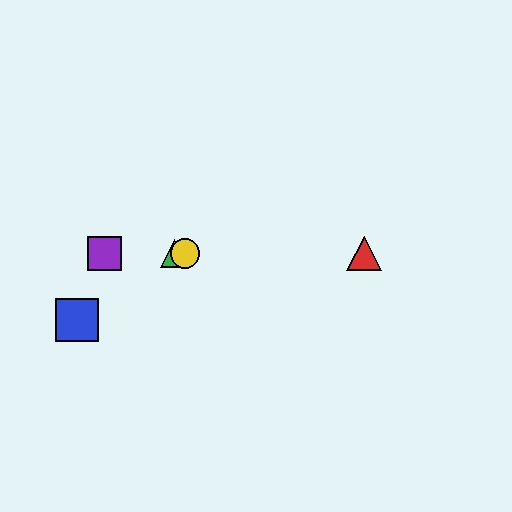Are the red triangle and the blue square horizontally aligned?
No, the red triangle is at y≈254 and the blue square is at y≈320.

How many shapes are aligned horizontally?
4 shapes (the red triangle, the green triangle, the yellow circle, the purple square) are aligned horizontally.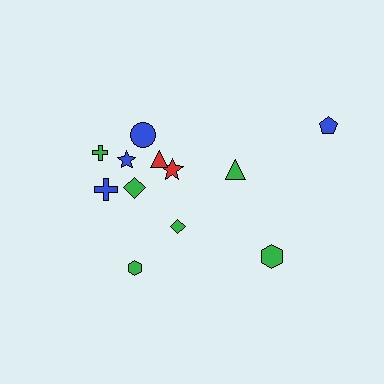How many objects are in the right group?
There are 4 objects.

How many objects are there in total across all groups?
There are 12 objects.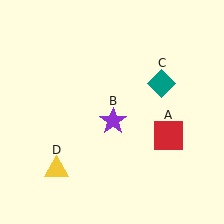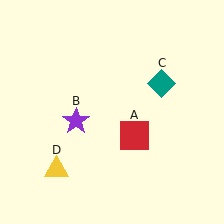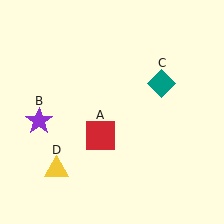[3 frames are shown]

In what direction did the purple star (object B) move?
The purple star (object B) moved left.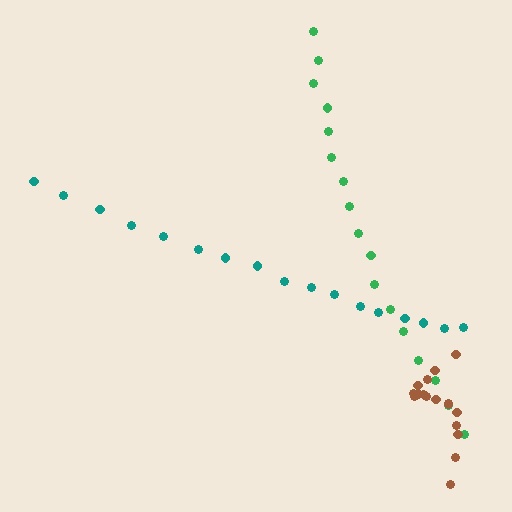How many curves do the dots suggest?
There are 3 distinct paths.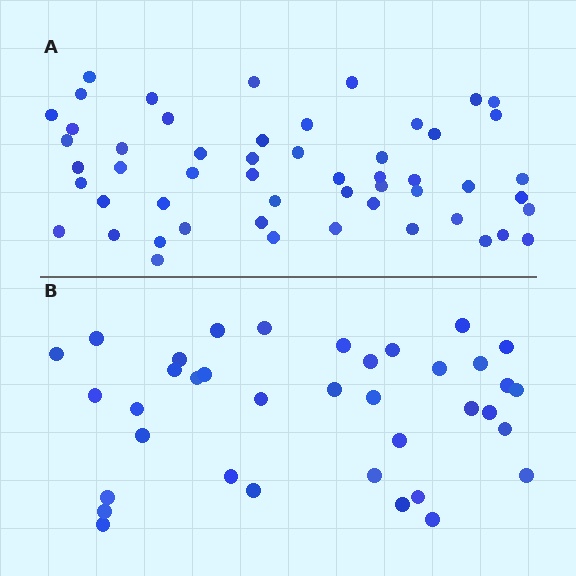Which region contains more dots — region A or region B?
Region A (the top region) has more dots.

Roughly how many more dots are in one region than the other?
Region A has approximately 15 more dots than region B.